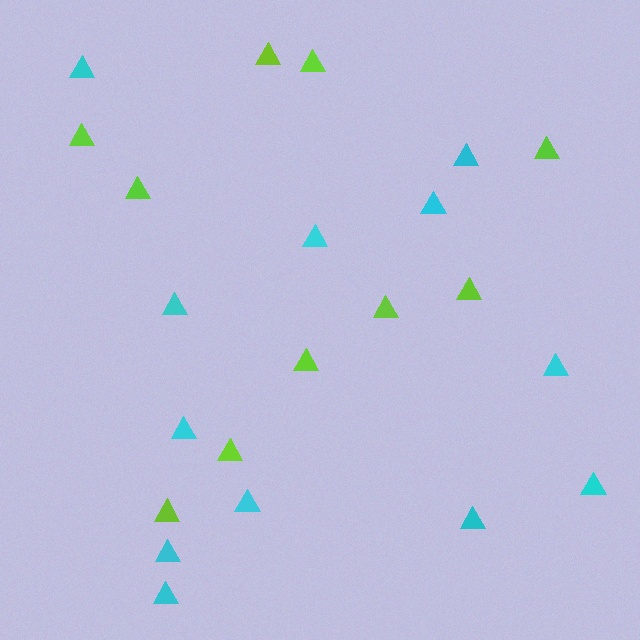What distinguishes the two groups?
There are 2 groups: one group of cyan triangles (12) and one group of lime triangles (10).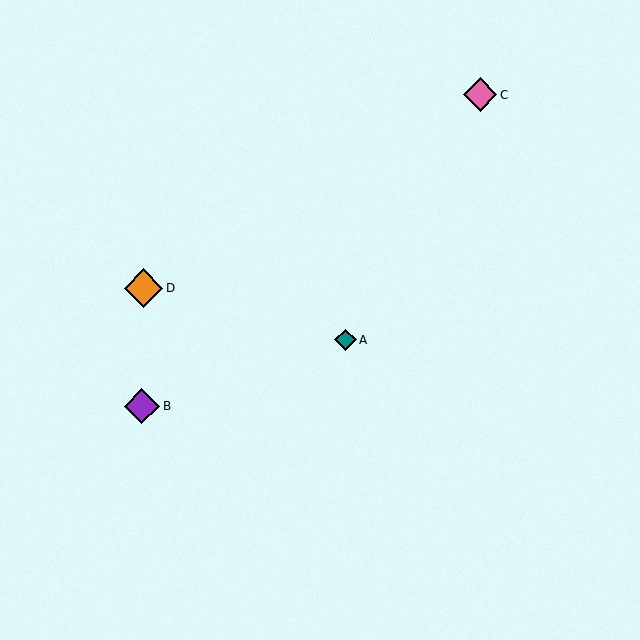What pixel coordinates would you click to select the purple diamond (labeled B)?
Click at (142, 406) to select the purple diamond B.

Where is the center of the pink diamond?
The center of the pink diamond is at (480, 95).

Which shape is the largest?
The orange diamond (labeled D) is the largest.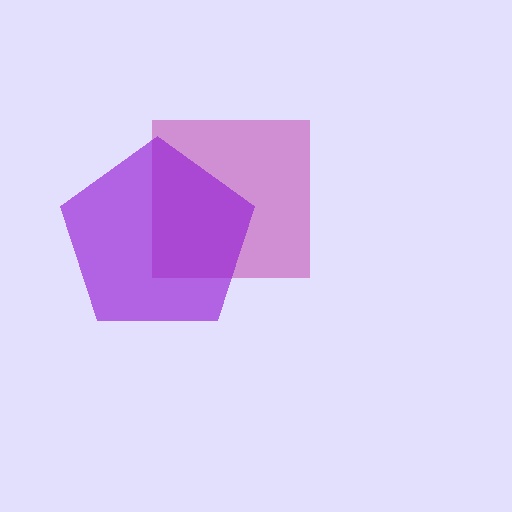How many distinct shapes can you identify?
There are 2 distinct shapes: a magenta square, a purple pentagon.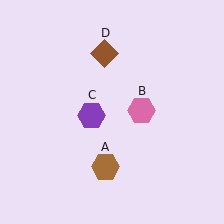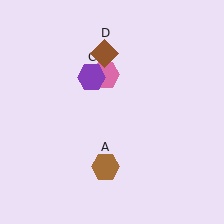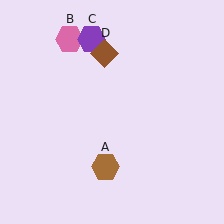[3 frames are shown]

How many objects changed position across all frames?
2 objects changed position: pink hexagon (object B), purple hexagon (object C).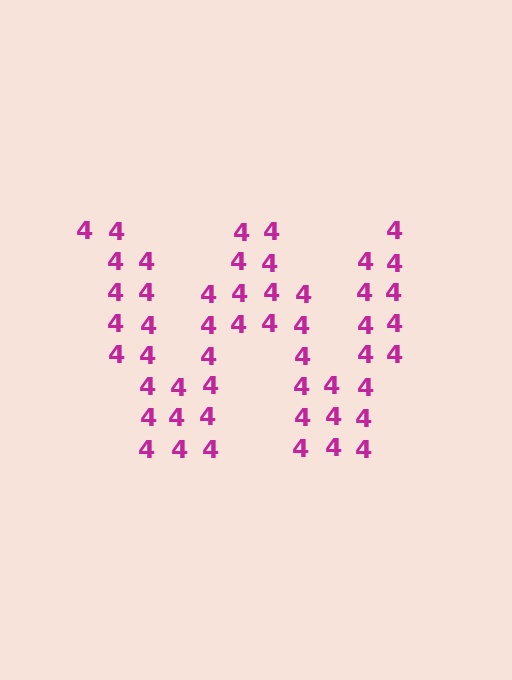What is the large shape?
The large shape is the letter W.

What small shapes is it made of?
It is made of small digit 4's.